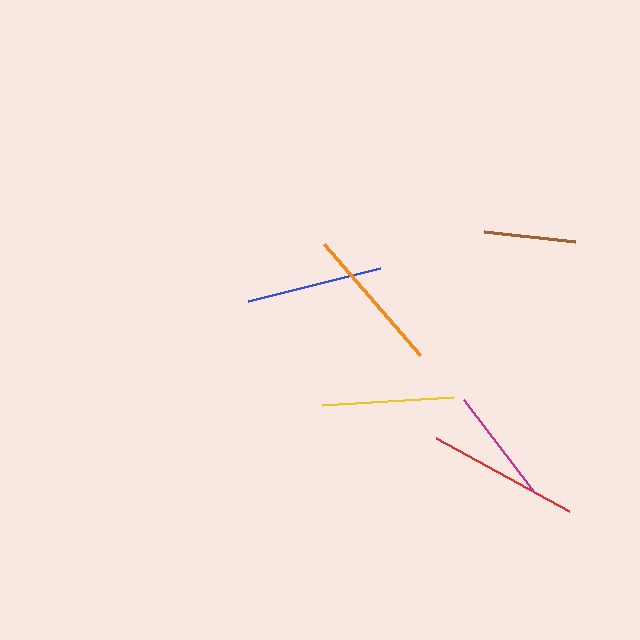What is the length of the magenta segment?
The magenta segment is approximately 117 pixels long.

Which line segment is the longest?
The red line is the longest at approximately 151 pixels.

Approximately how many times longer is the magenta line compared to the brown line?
The magenta line is approximately 1.3 times the length of the brown line.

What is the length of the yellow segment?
The yellow segment is approximately 132 pixels long.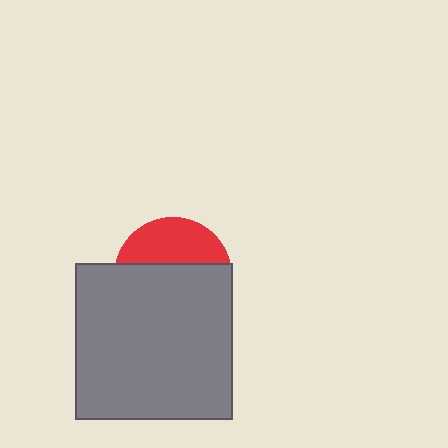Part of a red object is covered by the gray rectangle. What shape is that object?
It is a circle.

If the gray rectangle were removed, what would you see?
You would see the complete red circle.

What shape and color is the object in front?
The object in front is a gray rectangle.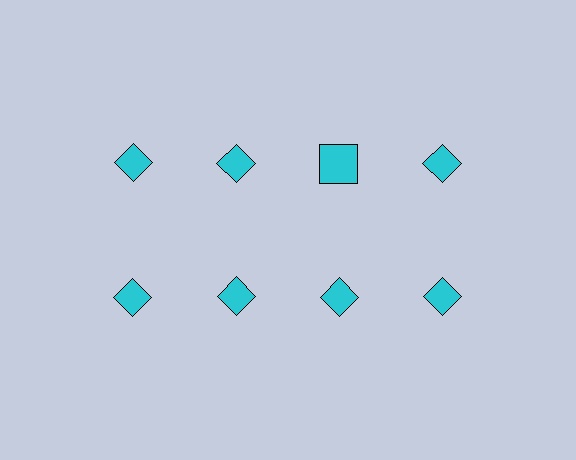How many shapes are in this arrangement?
There are 8 shapes arranged in a grid pattern.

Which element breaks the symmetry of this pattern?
The cyan square in the top row, center column breaks the symmetry. All other shapes are cyan diamonds.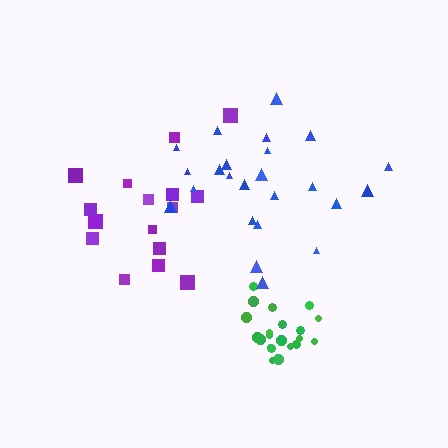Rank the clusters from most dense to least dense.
green, blue, purple.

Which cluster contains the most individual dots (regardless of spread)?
Blue (24).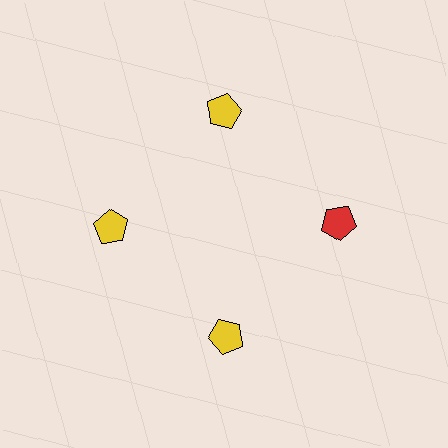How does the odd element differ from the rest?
It has a different color: red instead of yellow.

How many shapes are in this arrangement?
There are 4 shapes arranged in a ring pattern.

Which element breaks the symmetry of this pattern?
The red pentagon at roughly the 3 o'clock position breaks the symmetry. All other shapes are yellow pentagons.